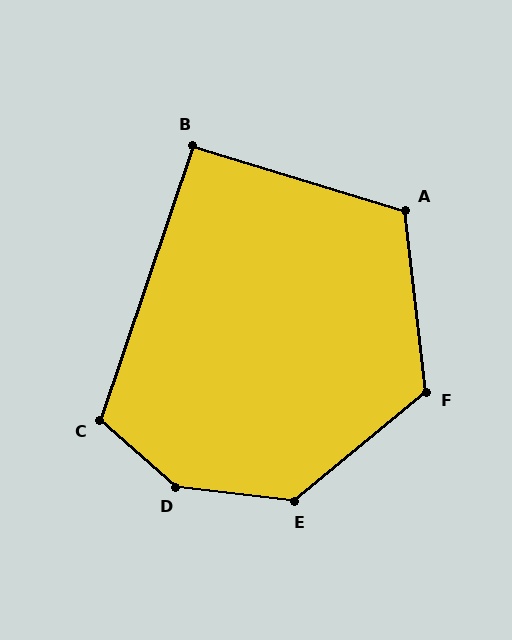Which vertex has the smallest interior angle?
B, at approximately 92 degrees.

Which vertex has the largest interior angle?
D, at approximately 145 degrees.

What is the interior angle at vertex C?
Approximately 113 degrees (obtuse).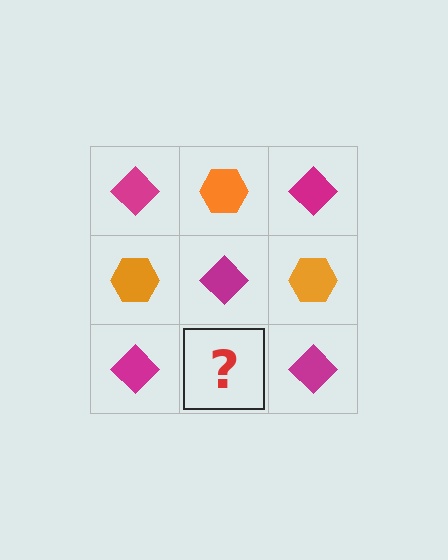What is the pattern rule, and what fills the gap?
The rule is that it alternates magenta diamond and orange hexagon in a checkerboard pattern. The gap should be filled with an orange hexagon.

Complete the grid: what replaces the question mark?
The question mark should be replaced with an orange hexagon.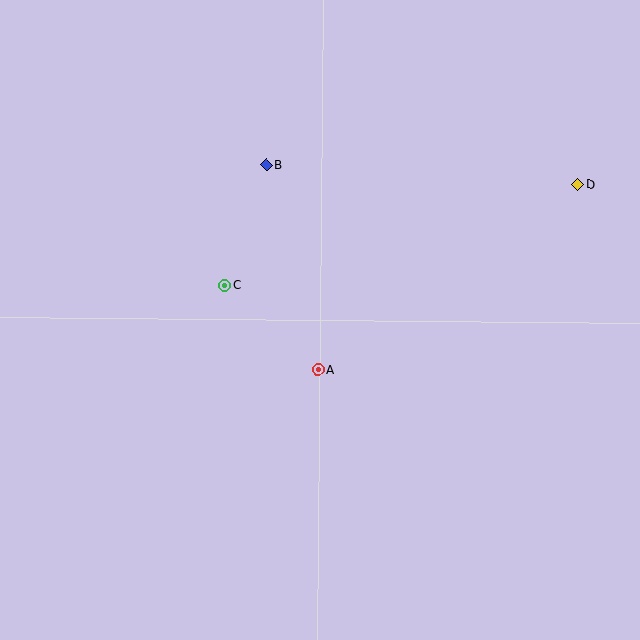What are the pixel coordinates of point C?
Point C is at (225, 285).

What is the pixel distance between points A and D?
The distance between A and D is 319 pixels.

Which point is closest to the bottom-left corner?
Point A is closest to the bottom-left corner.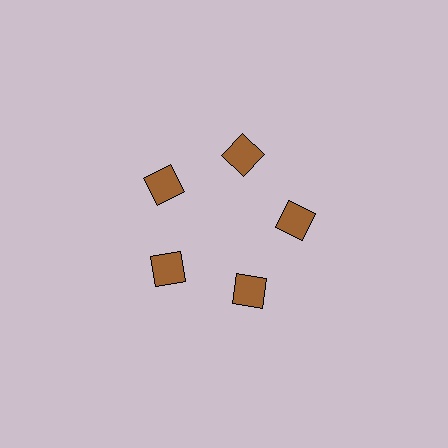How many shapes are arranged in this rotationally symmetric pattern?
There are 5 shapes, arranged in 5 groups of 1.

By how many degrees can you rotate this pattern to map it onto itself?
The pattern maps onto itself every 72 degrees of rotation.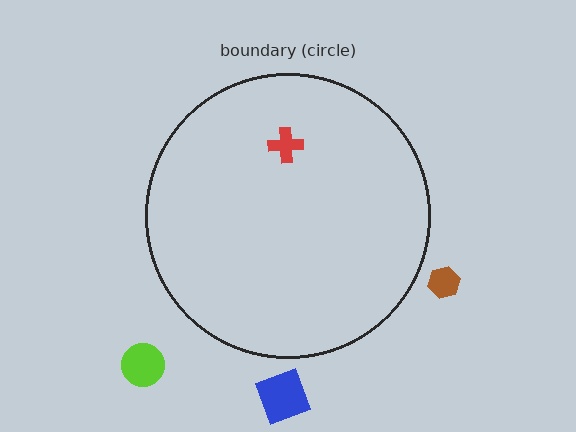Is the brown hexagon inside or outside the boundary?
Outside.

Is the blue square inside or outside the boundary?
Outside.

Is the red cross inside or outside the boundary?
Inside.